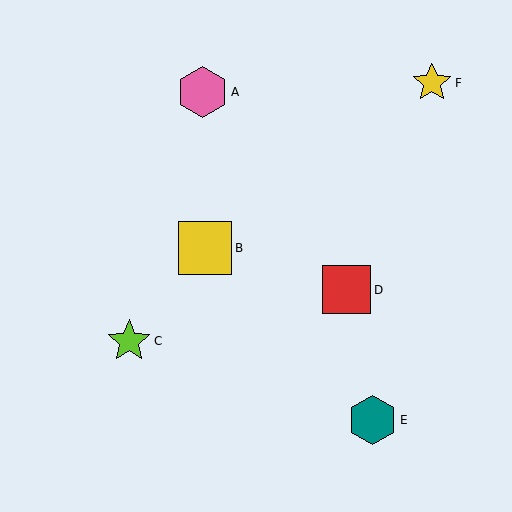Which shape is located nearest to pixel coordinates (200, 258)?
The yellow square (labeled B) at (205, 248) is nearest to that location.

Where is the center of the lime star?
The center of the lime star is at (129, 341).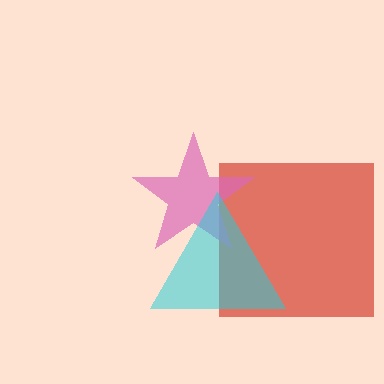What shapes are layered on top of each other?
The layered shapes are: a red square, a pink star, a cyan triangle.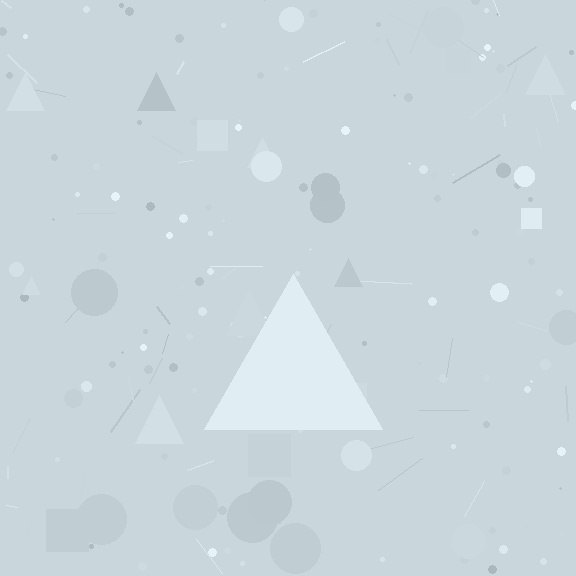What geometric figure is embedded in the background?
A triangle is embedded in the background.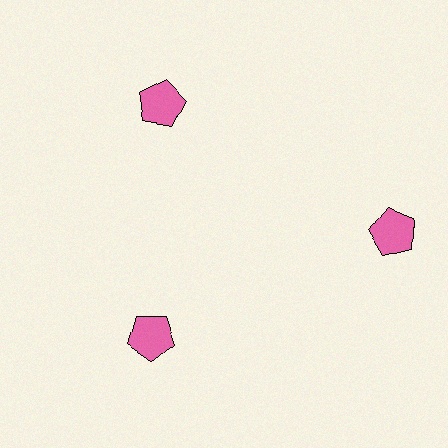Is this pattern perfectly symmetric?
No. The 3 pink pentagons are arranged in a ring, but one element near the 3 o'clock position is pushed outward from the center, breaking the 3-fold rotational symmetry.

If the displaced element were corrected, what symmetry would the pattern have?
It would have 3-fold rotational symmetry — the pattern would map onto itself every 120 degrees.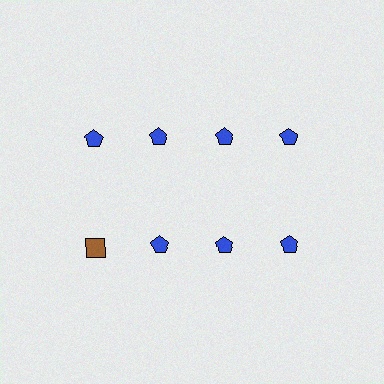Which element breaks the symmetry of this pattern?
The brown square in the second row, leftmost column breaks the symmetry. All other shapes are blue pentagons.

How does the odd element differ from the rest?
It differs in both color (brown instead of blue) and shape (square instead of pentagon).